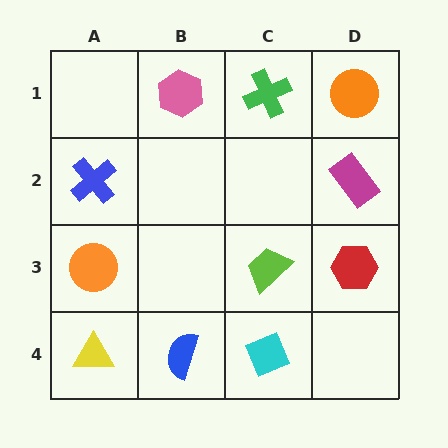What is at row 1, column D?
An orange circle.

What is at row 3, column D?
A red hexagon.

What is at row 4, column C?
A cyan diamond.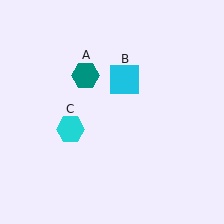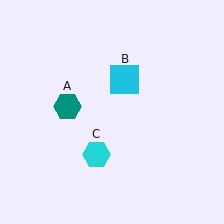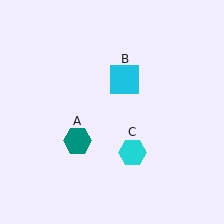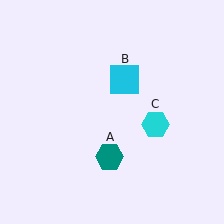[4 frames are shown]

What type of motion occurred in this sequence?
The teal hexagon (object A), cyan hexagon (object C) rotated counterclockwise around the center of the scene.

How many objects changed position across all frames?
2 objects changed position: teal hexagon (object A), cyan hexagon (object C).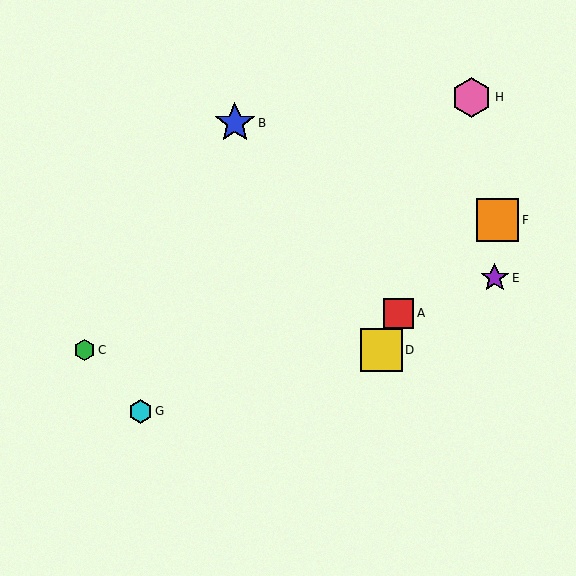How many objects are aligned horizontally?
2 objects (C, D) are aligned horizontally.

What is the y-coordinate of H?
Object H is at y≈97.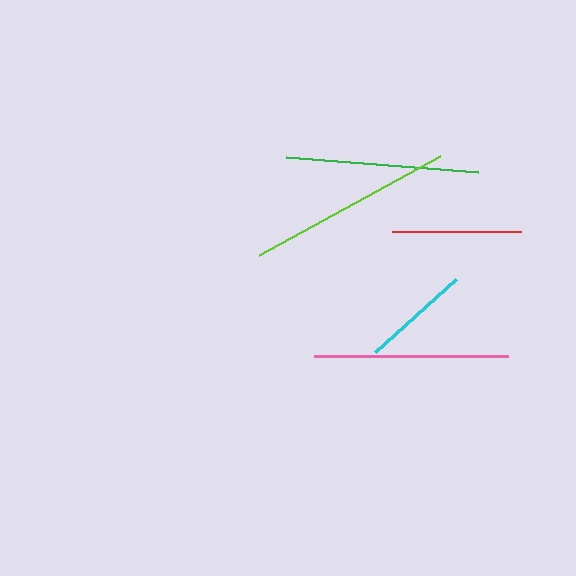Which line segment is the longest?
The lime line is the longest at approximately 207 pixels.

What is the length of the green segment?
The green segment is approximately 193 pixels long.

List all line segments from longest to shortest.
From longest to shortest: lime, pink, green, red, cyan.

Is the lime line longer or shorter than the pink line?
The lime line is longer than the pink line.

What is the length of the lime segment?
The lime segment is approximately 207 pixels long.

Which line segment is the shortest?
The cyan line is the shortest at approximately 109 pixels.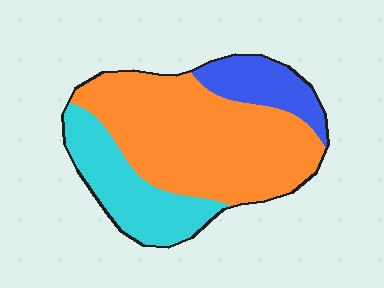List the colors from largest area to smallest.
From largest to smallest: orange, cyan, blue.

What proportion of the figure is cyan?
Cyan takes up about one quarter (1/4) of the figure.